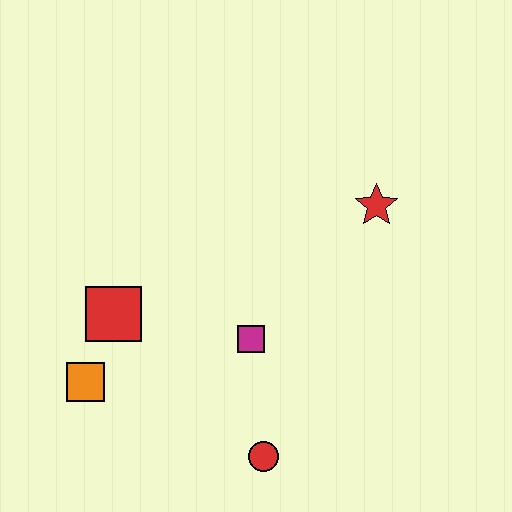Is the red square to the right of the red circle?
No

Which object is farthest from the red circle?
The red star is farthest from the red circle.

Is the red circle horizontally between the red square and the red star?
Yes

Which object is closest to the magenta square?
The red circle is closest to the magenta square.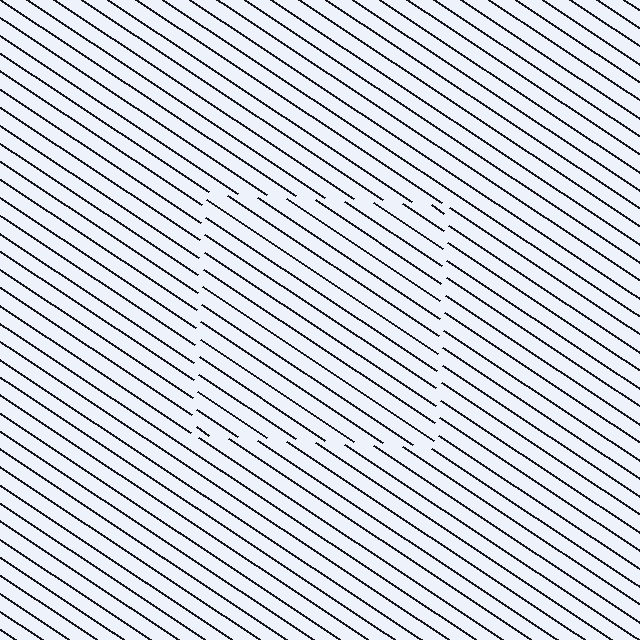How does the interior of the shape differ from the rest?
The interior of the shape contains the same grating, shifted by half a period — the contour is defined by the phase discontinuity where line-ends from the inner and outer gratings abut.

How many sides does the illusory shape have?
4 sides — the line-ends trace a square.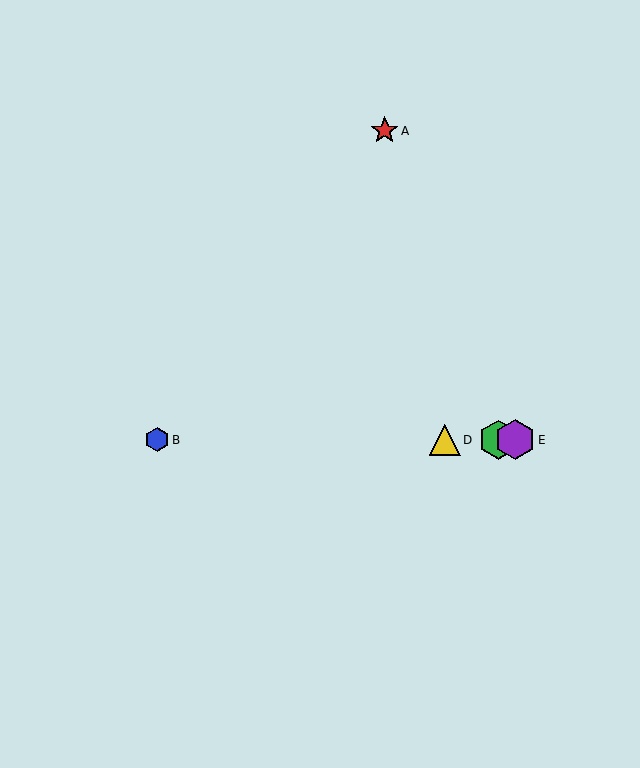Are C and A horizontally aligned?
No, C is at y≈440 and A is at y≈131.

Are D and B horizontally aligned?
Yes, both are at y≈440.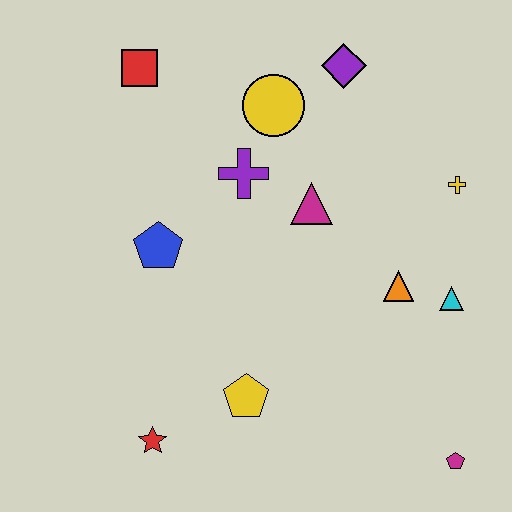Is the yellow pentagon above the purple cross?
No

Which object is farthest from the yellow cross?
The red star is farthest from the yellow cross.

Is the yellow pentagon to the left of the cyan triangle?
Yes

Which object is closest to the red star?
The yellow pentagon is closest to the red star.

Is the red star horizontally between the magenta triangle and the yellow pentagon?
No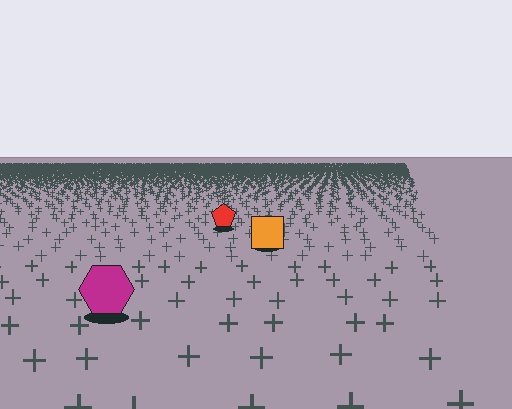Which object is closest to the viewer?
The magenta hexagon is closest. The texture marks near it are larger and more spread out.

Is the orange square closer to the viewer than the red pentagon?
Yes. The orange square is closer — you can tell from the texture gradient: the ground texture is coarser near it.